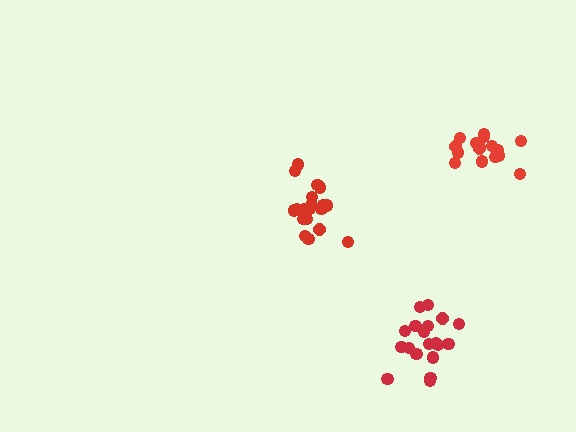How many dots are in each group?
Group 1: 20 dots, Group 2: 17 dots, Group 3: 20 dots (57 total).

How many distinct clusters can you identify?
There are 3 distinct clusters.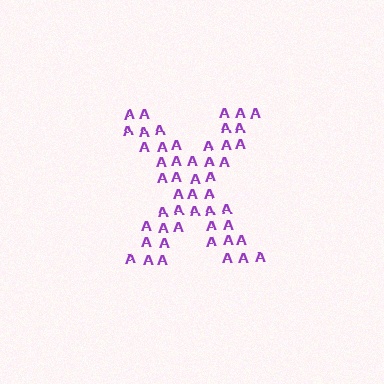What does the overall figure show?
The overall figure shows the letter X.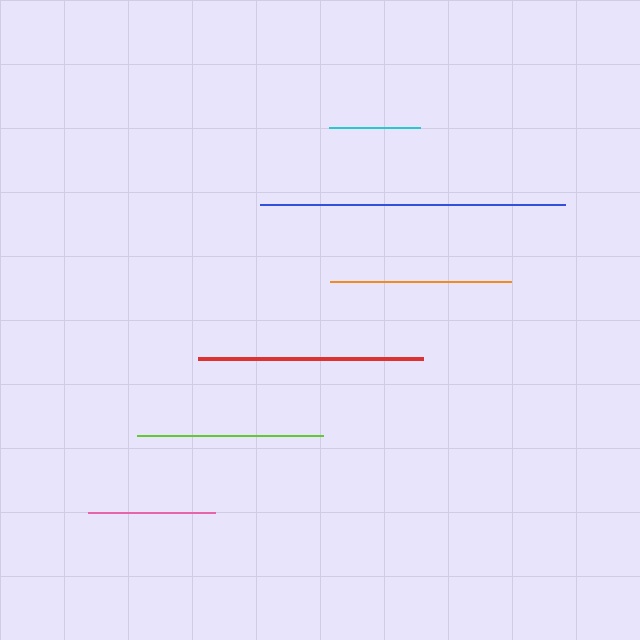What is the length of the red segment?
The red segment is approximately 225 pixels long.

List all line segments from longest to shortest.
From longest to shortest: blue, red, lime, orange, pink, cyan.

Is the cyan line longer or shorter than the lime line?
The lime line is longer than the cyan line.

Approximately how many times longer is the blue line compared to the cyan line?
The blue line is approximately 3.4 times the length of the cyan line.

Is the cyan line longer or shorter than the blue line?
The blue line is longer than the cyan line.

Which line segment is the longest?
The blue line is the longest at approximately 306 pixels.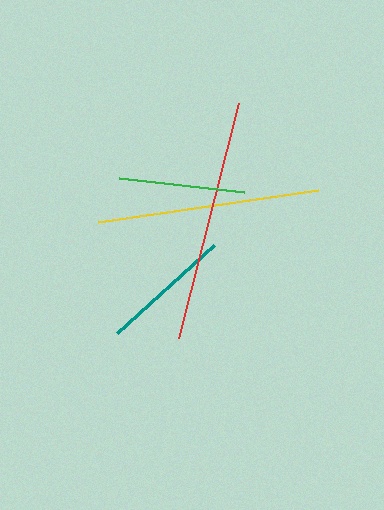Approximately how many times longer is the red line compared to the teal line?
The red line is approximately 1.9 times the length of the teal line.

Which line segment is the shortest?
The green line is the shortest at approximately 126 pixels.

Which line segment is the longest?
The red line is the longest at approximately 243 pixels.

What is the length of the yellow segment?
The yellow segment is approximately 222 pixels long.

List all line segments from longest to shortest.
From longest to shortest: red, yellow, teal, green.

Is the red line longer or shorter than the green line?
The red line is longer than the green line.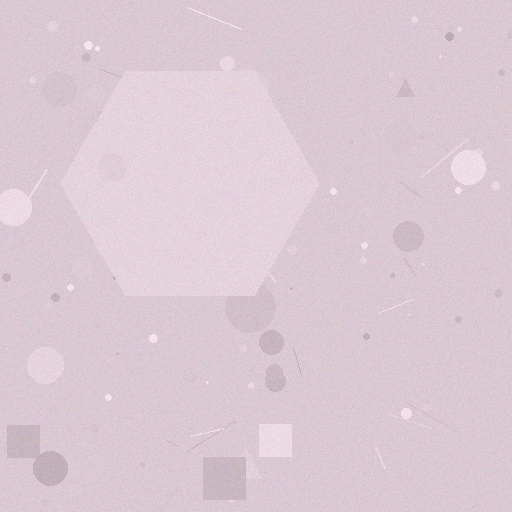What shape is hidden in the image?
A hexagon is hidden in the image.